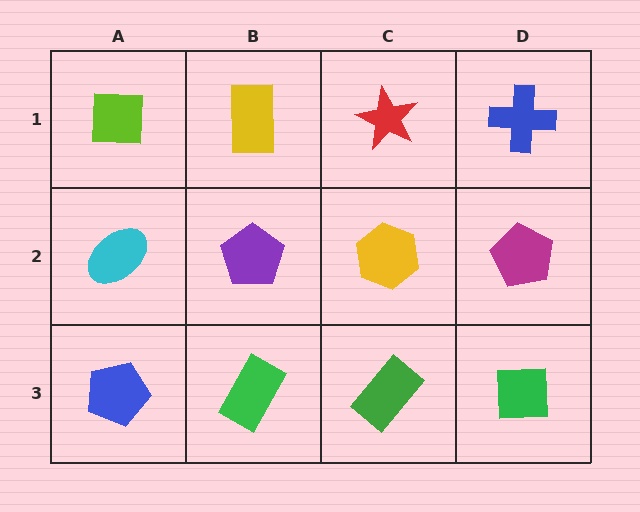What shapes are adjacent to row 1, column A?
A cyan ellipse (row 2, column A), a yellow rectangle (row 1, column B).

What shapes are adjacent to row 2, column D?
A blue cross (row 1, column D), a green square (row 3, column D), a yellow hexagon (row 2, column C).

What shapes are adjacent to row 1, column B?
A purple pentagon (row 2, column B), a lime square (row 1, column A), a red star (row 1, column C).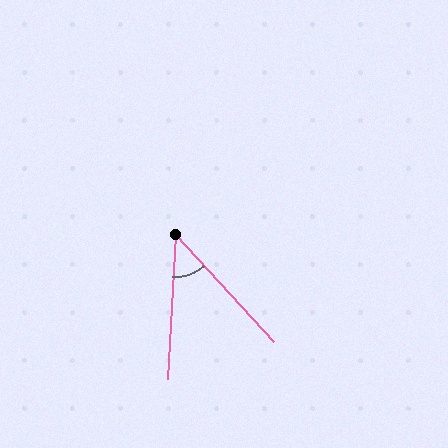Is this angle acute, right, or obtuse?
It is acute.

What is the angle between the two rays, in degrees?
Approximately 46 degrees.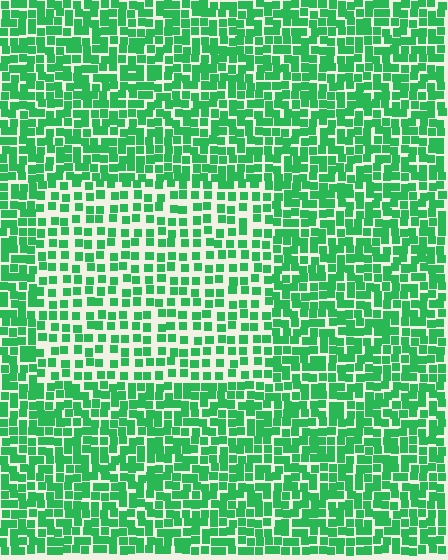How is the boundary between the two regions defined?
The boundary is defined by a change in element density (approximately 1.7x ratio). All elements are the same color, size, and shape.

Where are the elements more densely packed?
The elements are more densely packed outside the rectangle boundary.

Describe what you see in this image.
The image contains small green elements arranged at two different densities. A rectangle-shaped region is visible where the elements are less densely packed than the surrounding area.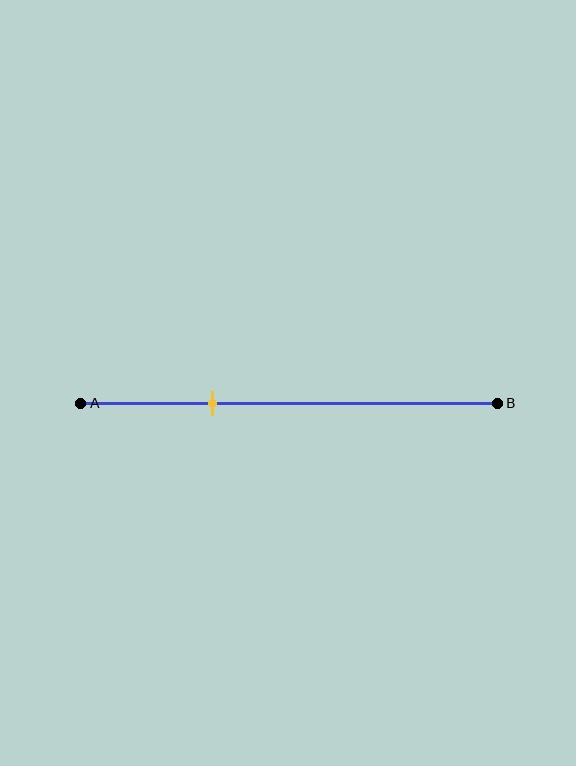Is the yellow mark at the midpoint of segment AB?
No, the mark is at about 30% from A, not at the 50% midpoint.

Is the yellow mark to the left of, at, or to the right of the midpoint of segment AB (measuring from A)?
The yellow mark is to the left of the midpoint of segment AB.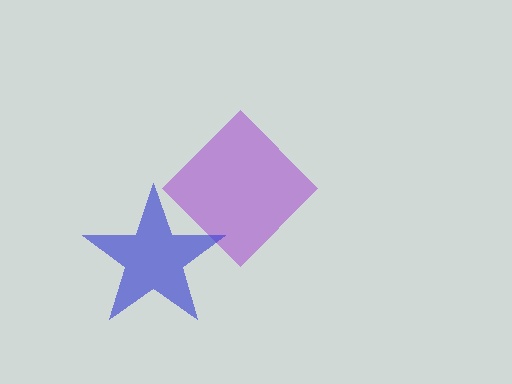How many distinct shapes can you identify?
There are 2 distinct shapes: a purple diamond, a blue star.